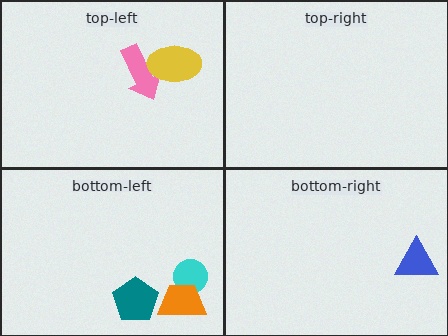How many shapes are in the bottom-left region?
3.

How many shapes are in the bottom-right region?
1.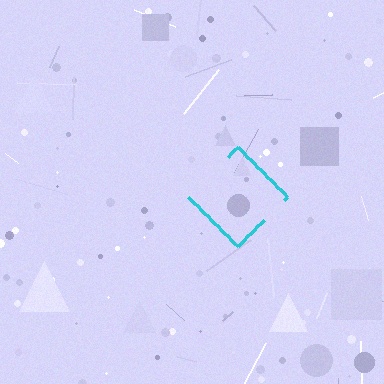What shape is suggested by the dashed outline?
The dashed outline suggests a diamond.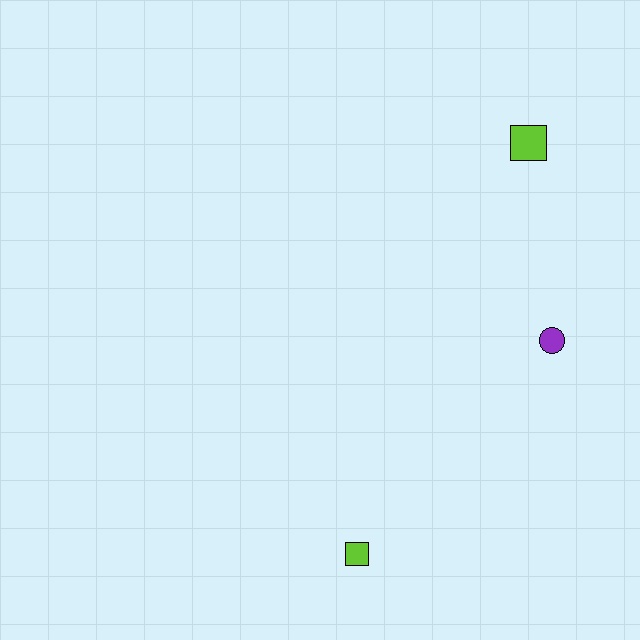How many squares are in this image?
There are 2 squares.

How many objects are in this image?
There are 3 objects.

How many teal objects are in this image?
There are no teal objects.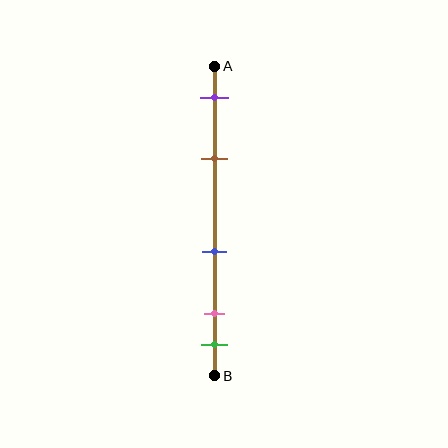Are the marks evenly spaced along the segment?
No, the marks are not evenly spaced.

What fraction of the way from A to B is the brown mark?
The brown mark is approximately 30% (0.3) of the way from A to B.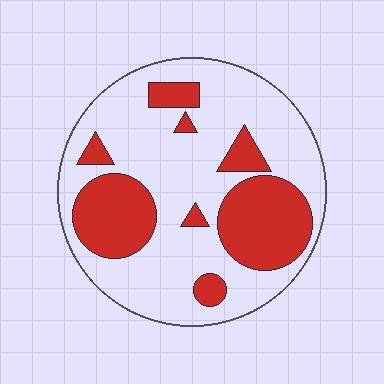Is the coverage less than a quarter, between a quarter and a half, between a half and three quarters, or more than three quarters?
Between a quarter and a half.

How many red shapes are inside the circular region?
8.